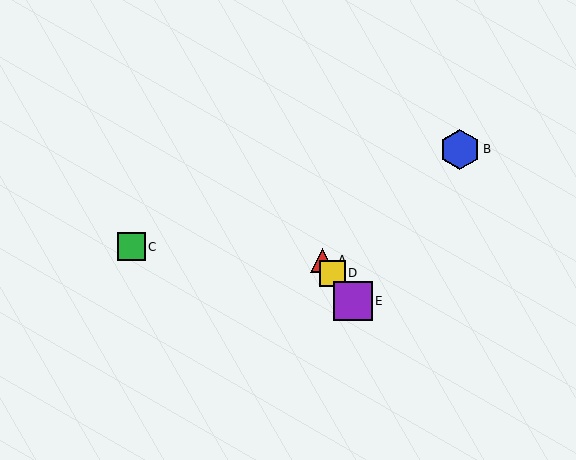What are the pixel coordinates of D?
Object D is at (332, 273).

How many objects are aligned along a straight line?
3 objects (A, D, E) are aligned along a straight line.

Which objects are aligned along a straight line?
Objects A, D, E are aligned along a straight line.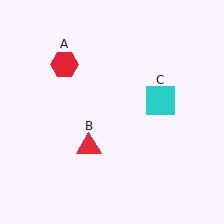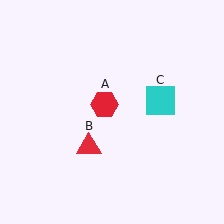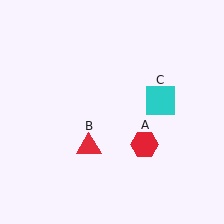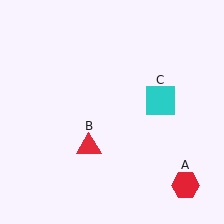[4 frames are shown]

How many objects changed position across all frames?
1 object changed position: red hexagon (object A).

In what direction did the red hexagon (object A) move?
The red hexagon (object A) moved down and to the right.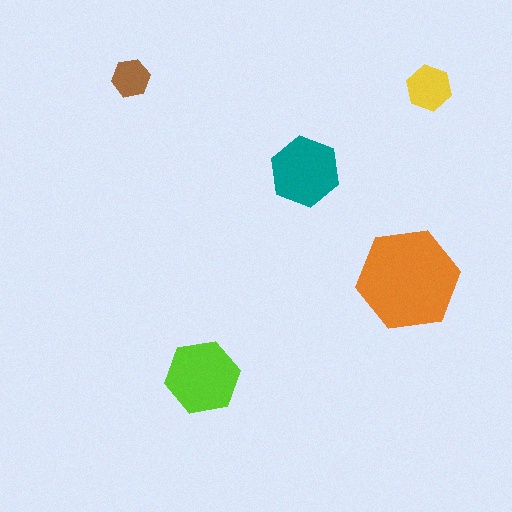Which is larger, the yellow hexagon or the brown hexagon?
The yellow one.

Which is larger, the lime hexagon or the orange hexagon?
The orange one.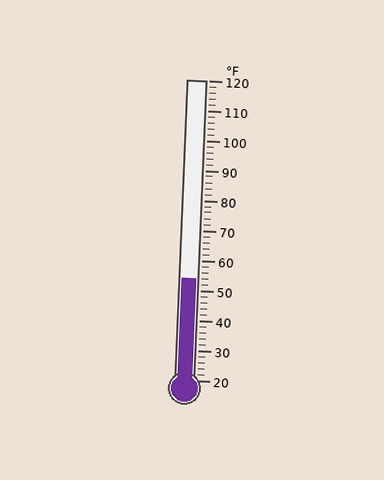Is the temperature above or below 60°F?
The temperature is below 60°F.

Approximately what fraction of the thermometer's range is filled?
The thermometer is filled to approximately 35% of its range.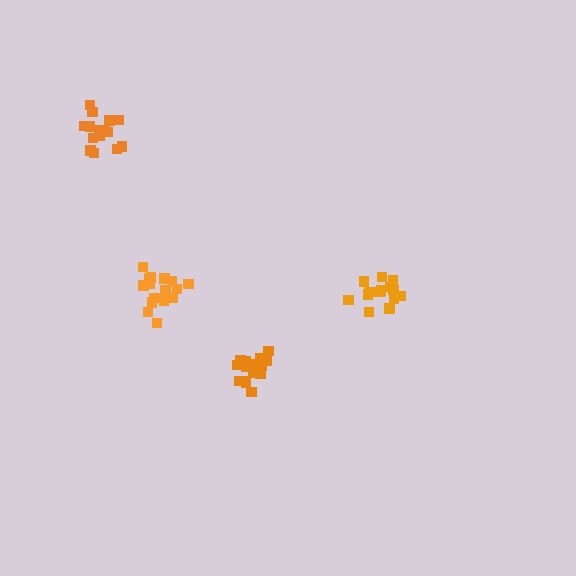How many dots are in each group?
Group 1: 16 dots, Group 2: 16 dots, Group 3: 16 dots, Group 4: 15 dots (63 total).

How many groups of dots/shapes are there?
There are 4 groups.